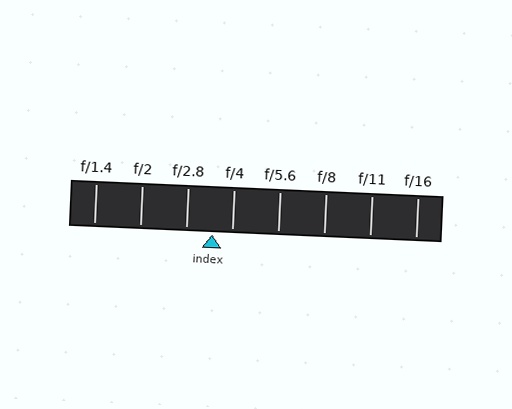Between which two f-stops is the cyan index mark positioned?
The index mark is between f/2.8 and f/4.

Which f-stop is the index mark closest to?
The index mark is closest to f/4.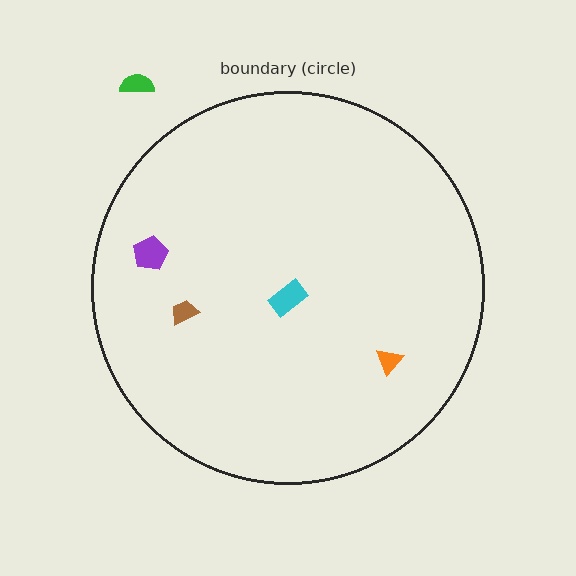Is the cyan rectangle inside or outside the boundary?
Inside.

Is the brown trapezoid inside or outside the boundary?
Inside.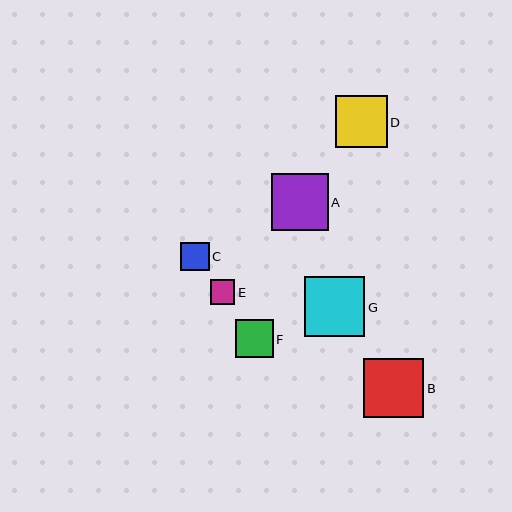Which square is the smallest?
Square E is the smallest with a size of approximately 25 pixels.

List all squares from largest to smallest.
From largest to smallest: G, B, A, D, F, C, E.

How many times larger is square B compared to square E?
Square B is approximately 2.4 times the size of square E.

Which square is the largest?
Square G is the largest with a size of approximately 60 pixels.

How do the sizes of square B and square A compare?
Square B and square A are approximately the same size.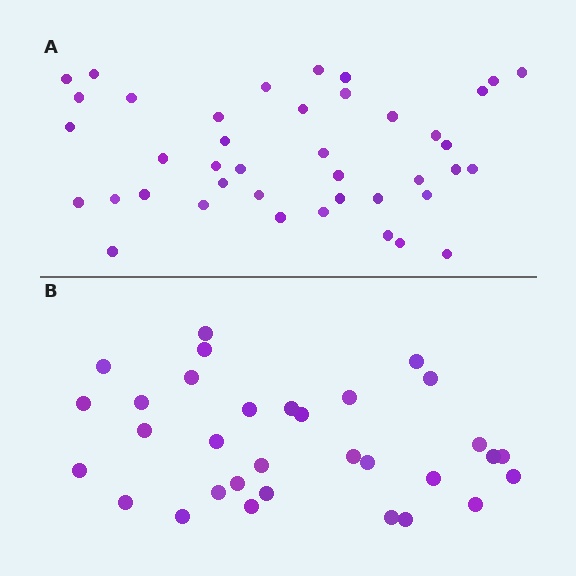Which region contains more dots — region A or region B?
Region A (the top region) has more dots.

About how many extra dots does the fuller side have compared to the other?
Region A has roughly 8 or so more dots than region B.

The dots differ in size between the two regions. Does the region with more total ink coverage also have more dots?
No. Region B has more total ink coverage because its dots are larger, but region A actually contains more individual dots. Total area can be misleading — the number of items is what matters here.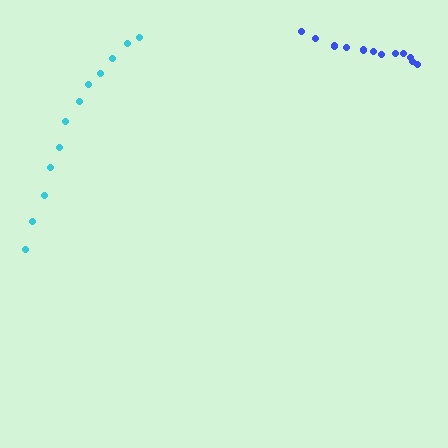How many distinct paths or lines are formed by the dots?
There are 2 distinct paths.